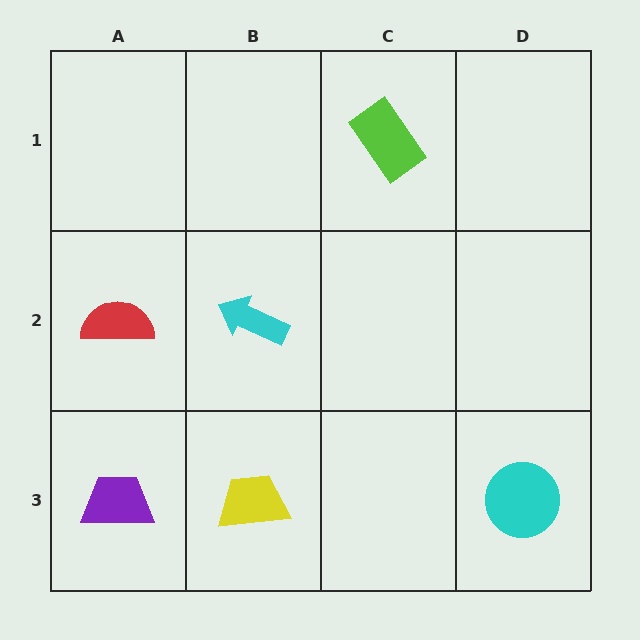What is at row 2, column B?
A cyan arrow.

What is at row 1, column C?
A lime rectangle.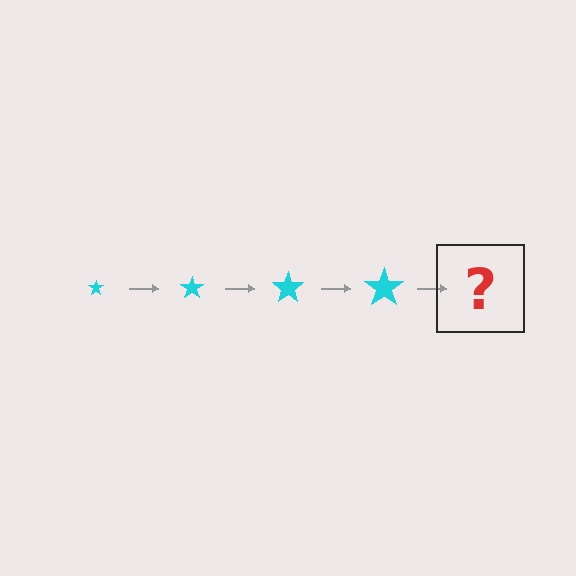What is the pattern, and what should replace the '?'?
The pattern is that the star gets progressively larger each step. The '?' should be a cyan star, larger than the previous one.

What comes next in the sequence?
The next element should be a cyan star, larger than the previous one.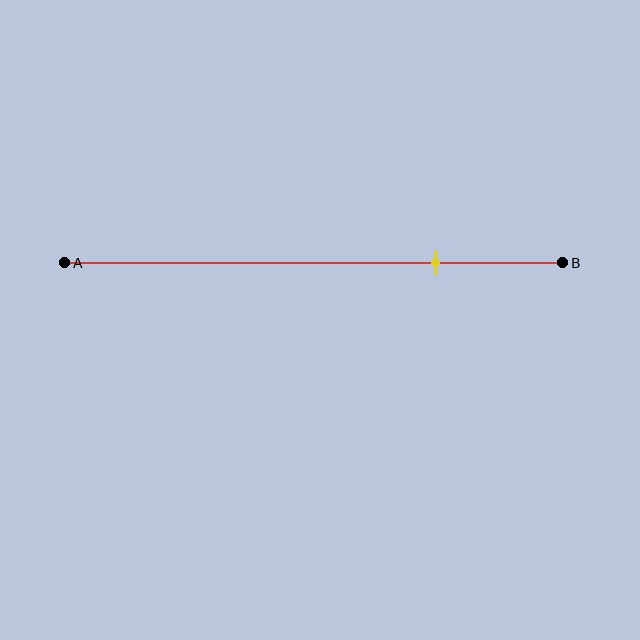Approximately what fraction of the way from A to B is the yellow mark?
The yellow mark is approximately 75% of the way from A to B.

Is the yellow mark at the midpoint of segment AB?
No, the mark is at about 75% from A, not at the 50% midpoint.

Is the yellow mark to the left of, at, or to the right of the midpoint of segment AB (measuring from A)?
The yellow mark is to the right of the midpoint of segment AB.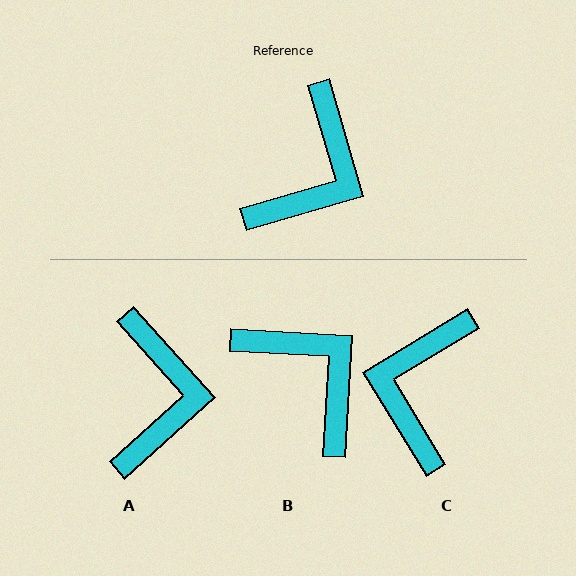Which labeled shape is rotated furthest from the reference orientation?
C, about 165 degrees away.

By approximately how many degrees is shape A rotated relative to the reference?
Approximately 26 degrees counter-clockwise.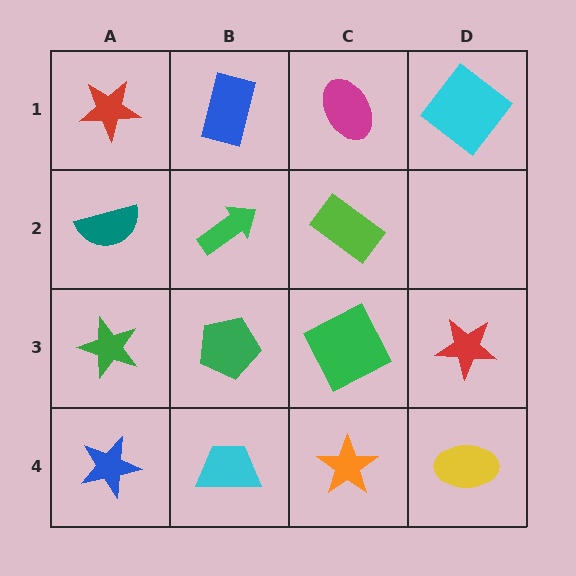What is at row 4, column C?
An orange star.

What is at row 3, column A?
A green star.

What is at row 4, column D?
A yellow ellipse.